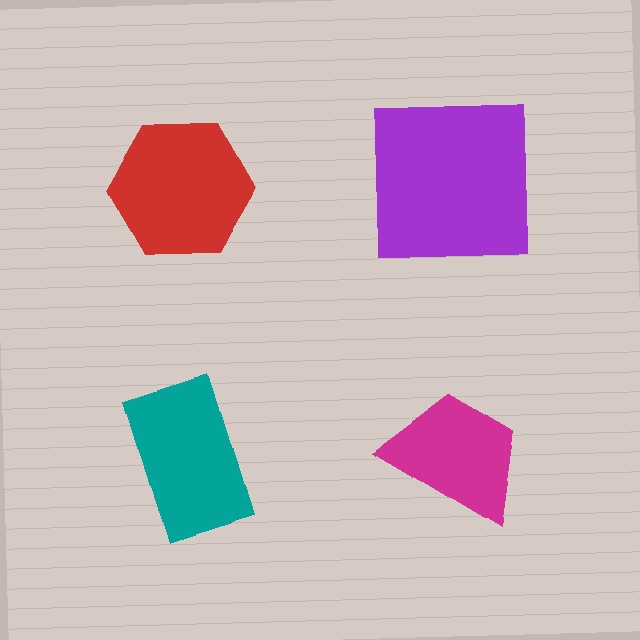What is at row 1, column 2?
A purple square.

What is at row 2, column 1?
A teal rectangle.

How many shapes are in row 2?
2 shapes.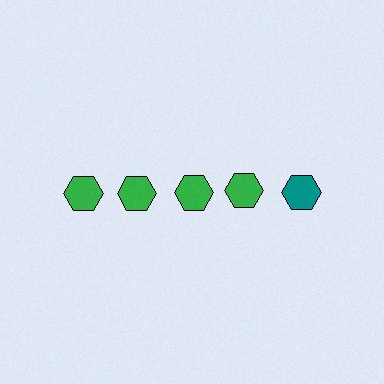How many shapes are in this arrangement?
There are 5 shapes arranged in a grid pattern.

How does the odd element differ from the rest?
It has a different color: teal instead of green.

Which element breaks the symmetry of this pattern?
The teal hexagon in the top row, rightmost column breaks the symmetry. All other shapes are green hexagons.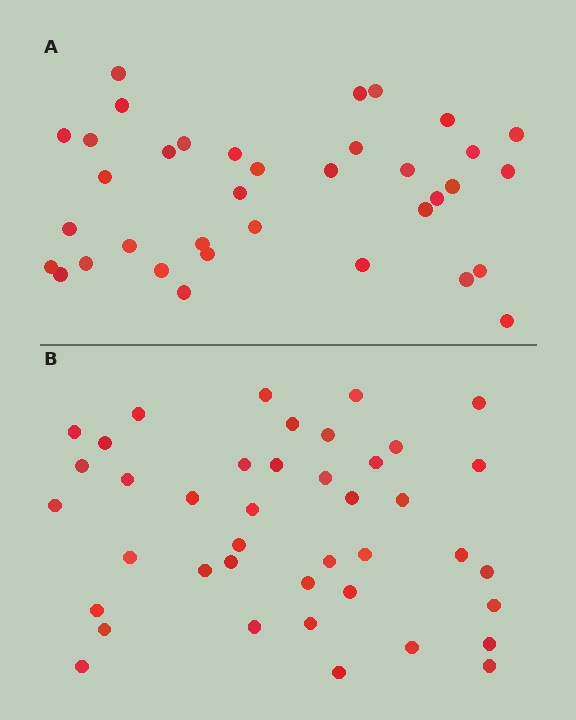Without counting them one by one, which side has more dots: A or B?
Region B (the bottom region) has more dots.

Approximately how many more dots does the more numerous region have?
Region B has about 5 more dots than region A.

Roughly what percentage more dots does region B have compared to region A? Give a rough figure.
About 15% more.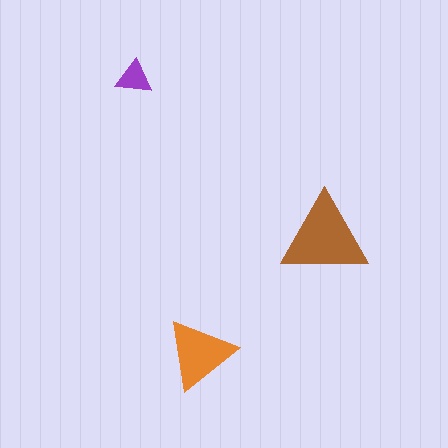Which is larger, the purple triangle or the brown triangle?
The brown one.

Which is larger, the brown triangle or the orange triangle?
The brown one.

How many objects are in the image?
There are 3 objects in the image.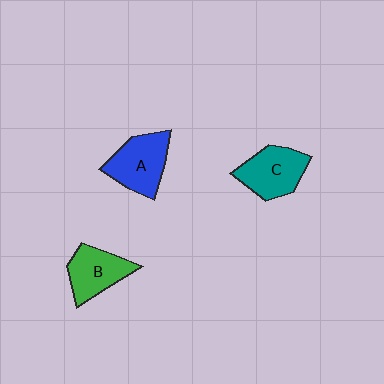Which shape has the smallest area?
Shape B (green).